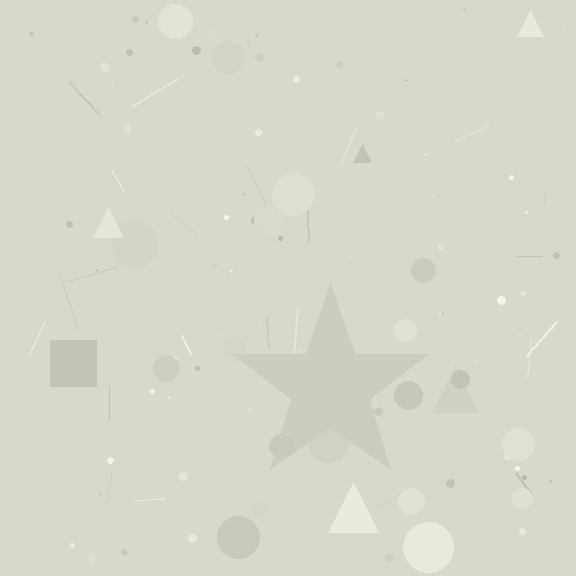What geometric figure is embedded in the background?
A star is embedded in the background.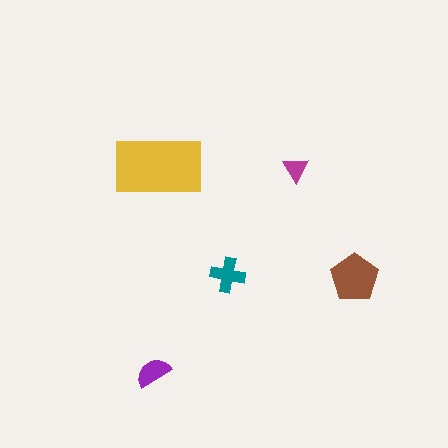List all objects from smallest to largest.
The magenta triangle, the purple semicircle, the teal cross, the brown pentagon, the yellow rectangle.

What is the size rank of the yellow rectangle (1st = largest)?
1st.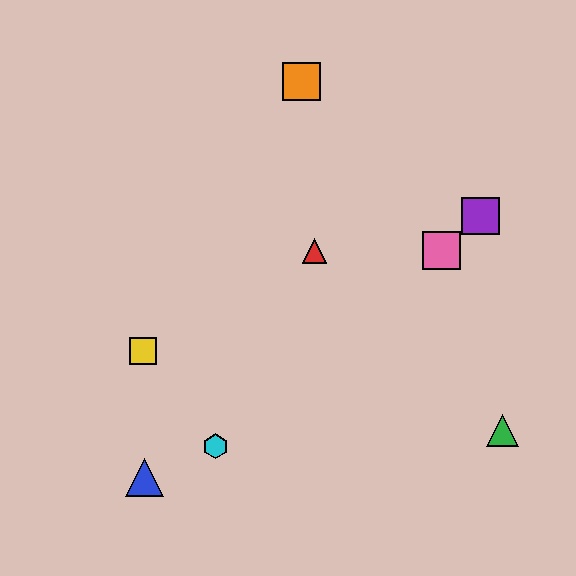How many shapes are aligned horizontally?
2 shapes (the red triangle, the pink square) are aligned horizontally.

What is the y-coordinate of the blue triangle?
The blue triangle is at y≈478.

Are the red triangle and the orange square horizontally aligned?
No, the red triangle is at y≈251 and the orange square is at y≈81.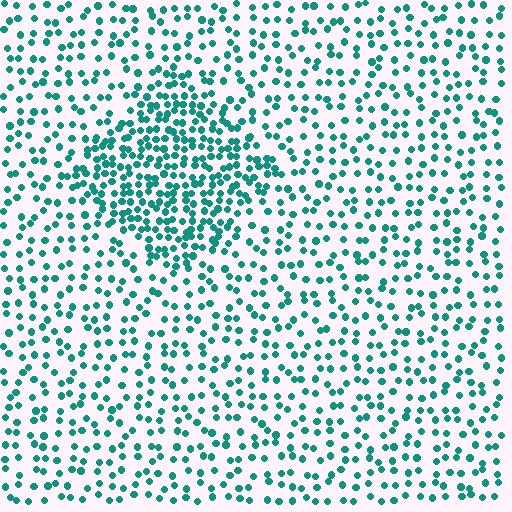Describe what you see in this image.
The image contains small teal elements arranged at two different densities. A diamond-shaped region is visible where the elements are more densely packed than the surrounding area.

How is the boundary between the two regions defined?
The boundary is defined by a change in element density (approximately 2.1x ratio). All elements are the same color, size, and shape.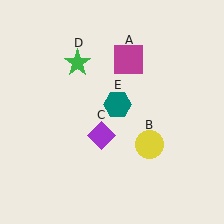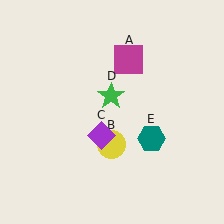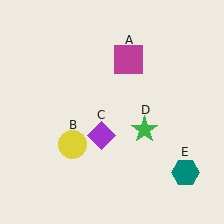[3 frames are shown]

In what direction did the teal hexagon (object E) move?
The teal hexagon (object E) moved down and to the right.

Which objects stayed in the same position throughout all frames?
Magenta square (object A) and purple diamond (object C) remained stationary.